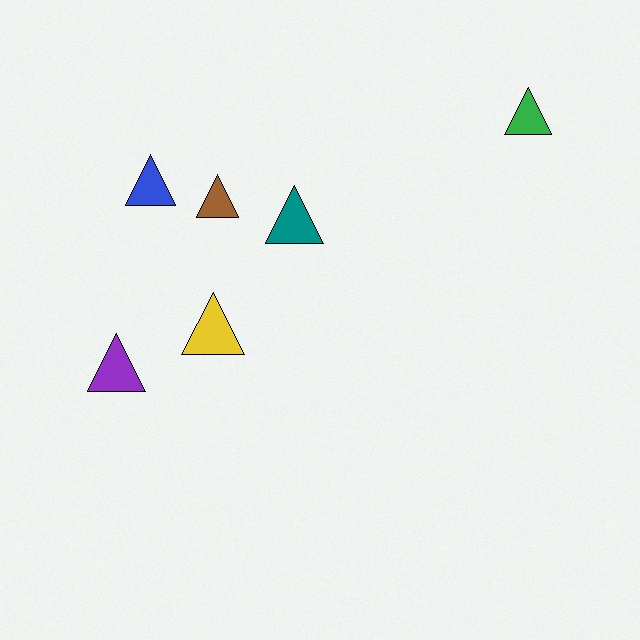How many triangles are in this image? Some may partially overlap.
There are 6 triangles.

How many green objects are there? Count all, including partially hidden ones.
There is 1 green object.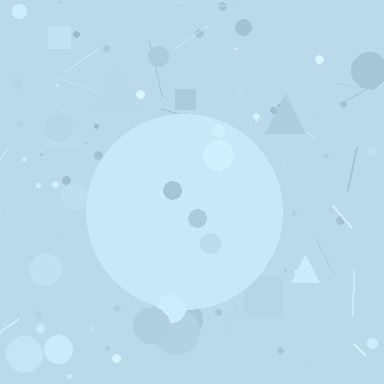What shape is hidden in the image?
A circle is hidden in the image.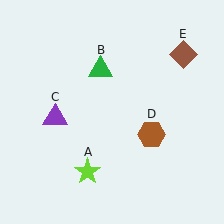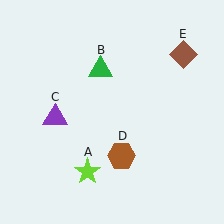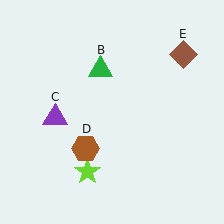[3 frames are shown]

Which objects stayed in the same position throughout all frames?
Lime star (object A) and green triangle (object B) and purple triangle (object C) and brown diamond (object E) remained stationary.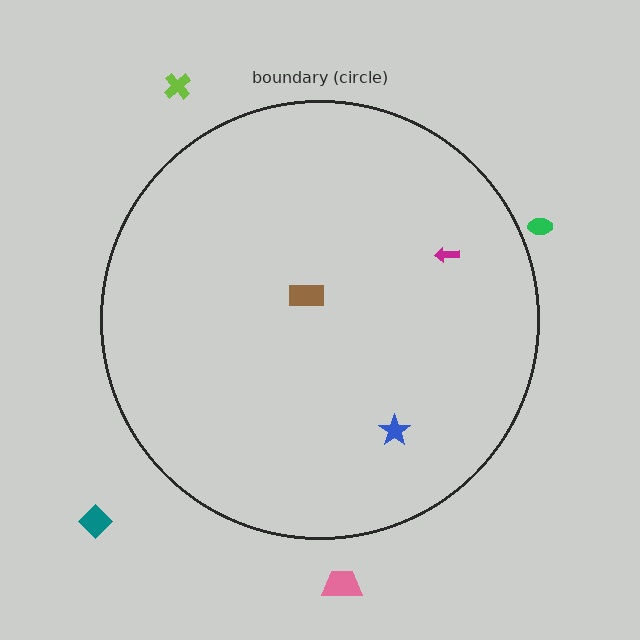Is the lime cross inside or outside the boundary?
Outside.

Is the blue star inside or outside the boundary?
Inside.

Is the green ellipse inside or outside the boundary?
Outside.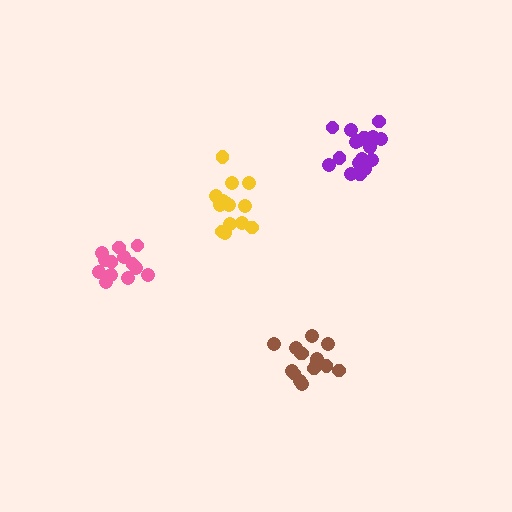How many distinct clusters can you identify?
There are 4 distinct clusters.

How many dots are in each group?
Group 1: 16 dots, Group 2: 18 dots, Group 3: 15 dots, Group 4: 14 dots (63 total).